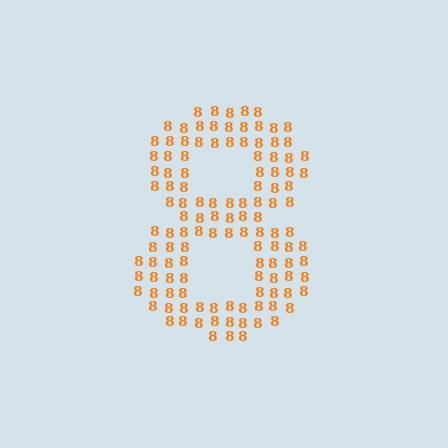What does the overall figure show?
The overall figure shows the digit 8.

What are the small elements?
The small elements are digit 8's.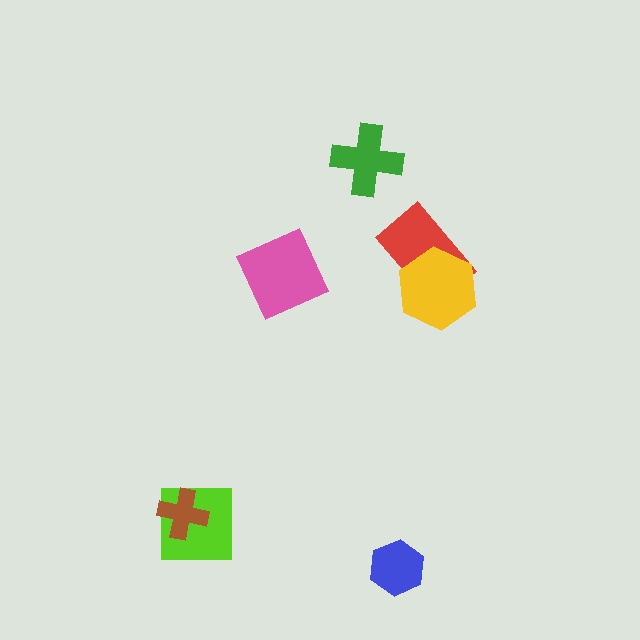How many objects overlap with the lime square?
1 object overlaps with the lime square.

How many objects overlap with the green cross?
0 objects overlap with the green cross.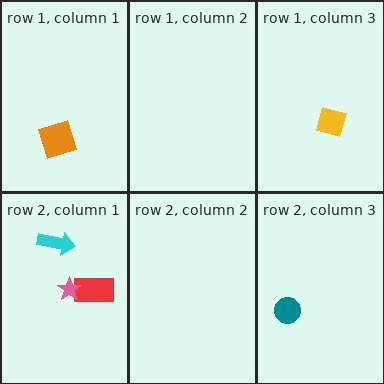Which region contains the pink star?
The row 2, column 1 region.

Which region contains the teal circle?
The row 2, column 3 region.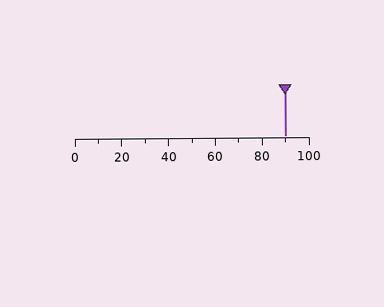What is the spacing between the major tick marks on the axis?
The major ticks are spaced 20 apart.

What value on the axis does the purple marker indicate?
The marker indicates approximately 90.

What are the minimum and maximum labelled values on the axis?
The axis runs from 0 to 100.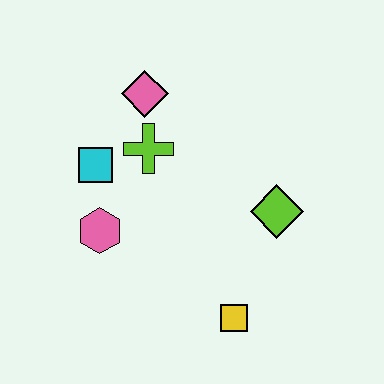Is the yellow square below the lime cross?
Yes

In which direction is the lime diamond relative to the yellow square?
The lime diamond is above the yellow square.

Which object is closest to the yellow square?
The lime diamond is closest to the yellow square.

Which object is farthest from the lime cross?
The yellow square is farthest from the lime cross.